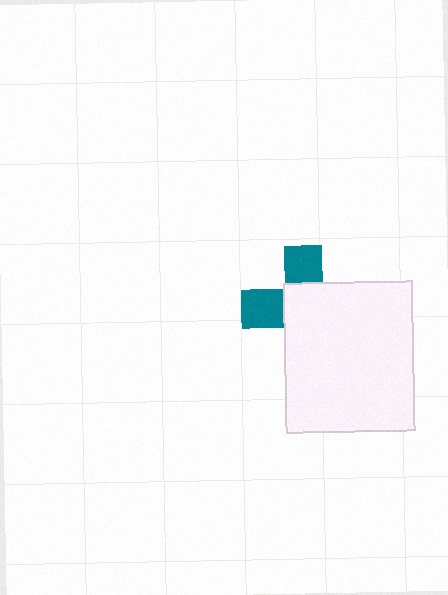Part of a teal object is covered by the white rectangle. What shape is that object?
It is a cross.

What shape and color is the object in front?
The object in front is a white rectangle.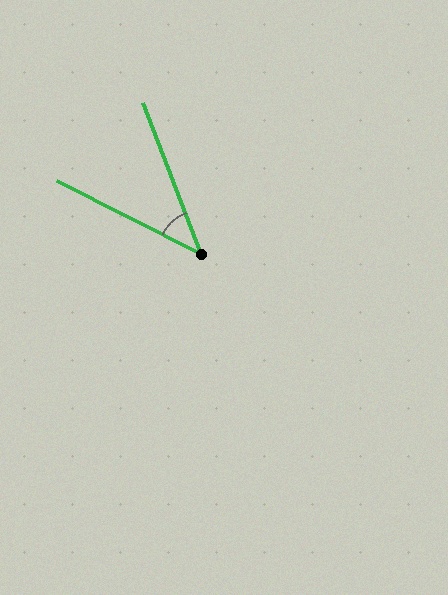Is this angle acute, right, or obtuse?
It is acute.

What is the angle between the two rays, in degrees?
Approximately 42 degrees.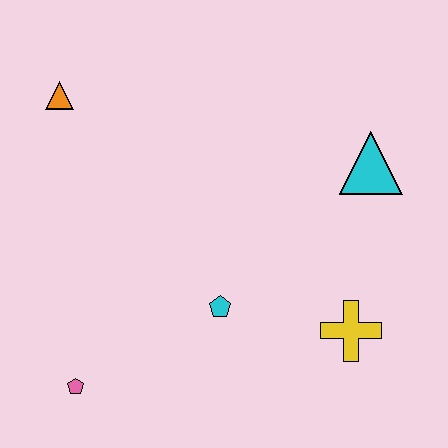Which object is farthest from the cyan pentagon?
The orange triangle is farthest from the cyan pentagon.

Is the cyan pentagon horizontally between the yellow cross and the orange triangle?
Yes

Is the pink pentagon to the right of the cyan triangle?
No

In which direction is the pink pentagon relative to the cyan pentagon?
The pink pentagon is to the left of the cyan pentagon.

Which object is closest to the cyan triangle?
The yellow cross is closest to the cyan triangle.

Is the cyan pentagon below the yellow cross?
No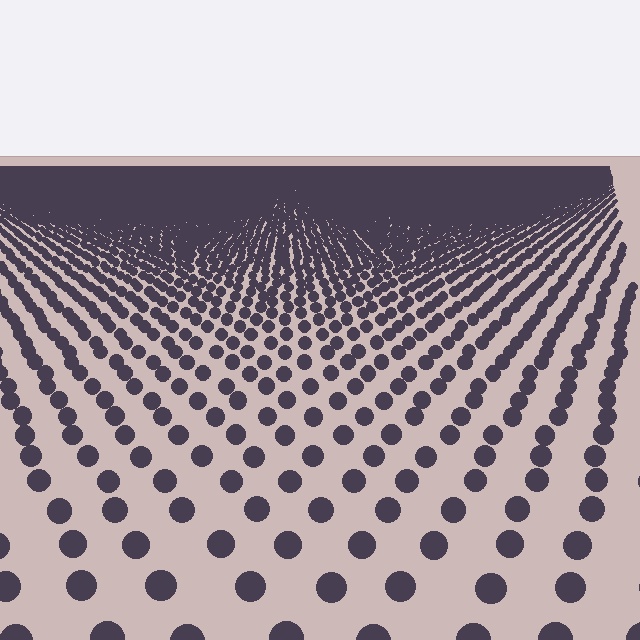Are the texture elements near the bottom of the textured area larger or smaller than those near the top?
Larger. Near the bottom, elements are closer to the viewer and appear at a bigger on-screen size.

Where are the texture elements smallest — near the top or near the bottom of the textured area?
Near the top.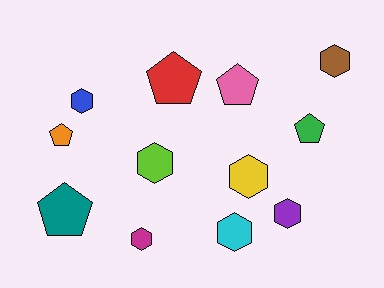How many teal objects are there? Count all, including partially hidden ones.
There is 1 teal object.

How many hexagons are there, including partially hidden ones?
There are 7 hexagons.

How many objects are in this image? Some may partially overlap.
There are 12 objects.